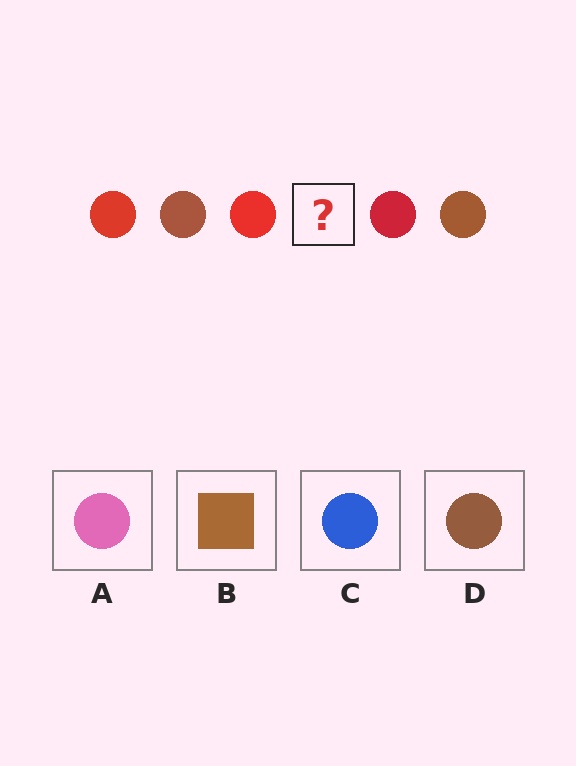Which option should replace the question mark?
Option D.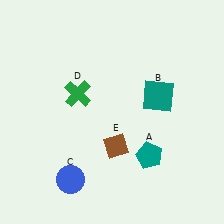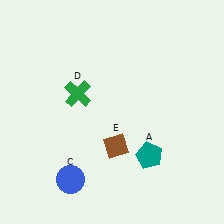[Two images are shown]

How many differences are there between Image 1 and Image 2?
There is 1 difference between the two images.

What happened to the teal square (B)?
The teal square (B) was removed in Image 2. It was in the top-right area of Image 1.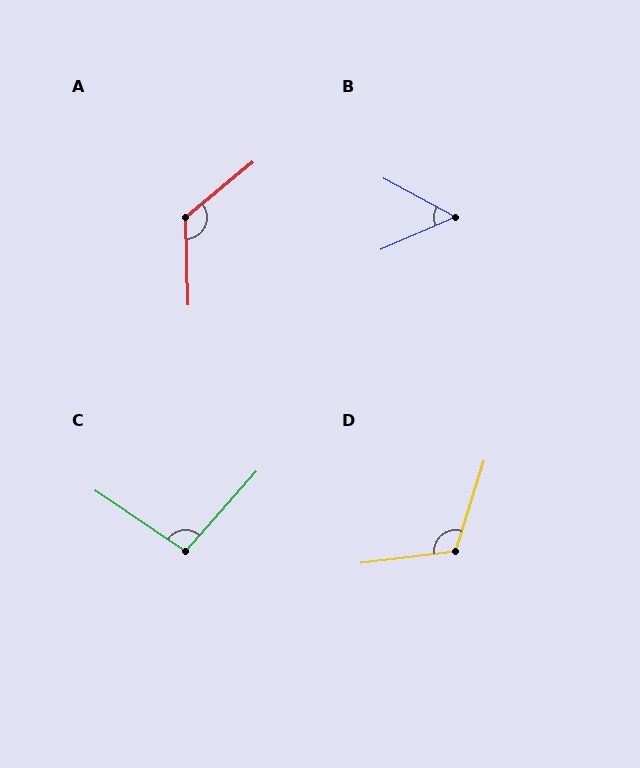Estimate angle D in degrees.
Approximately 114 degrees.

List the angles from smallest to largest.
B (52°), C (98°), D (114°), A (128°).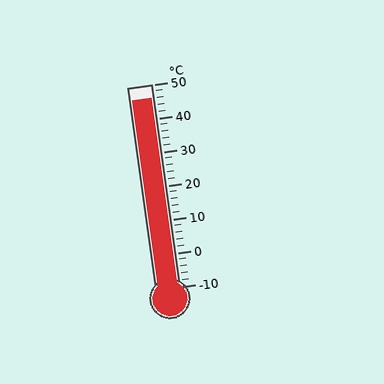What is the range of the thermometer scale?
The thermometer scale ranges from -10°C to 50°C.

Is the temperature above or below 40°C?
The temperature is above 40°C.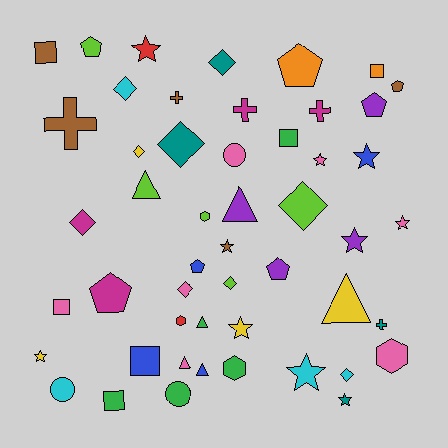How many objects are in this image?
There are 50 objects.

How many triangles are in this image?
There are 6 triangles.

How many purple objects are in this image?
There are 4 purple objects.